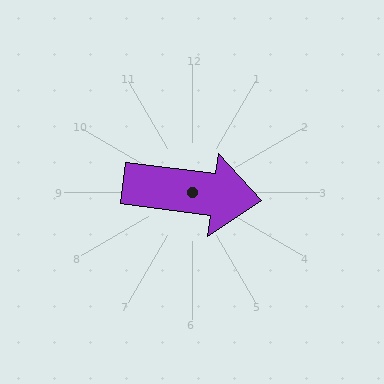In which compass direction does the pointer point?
East.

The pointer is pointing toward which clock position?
Roughly 3 o'clock.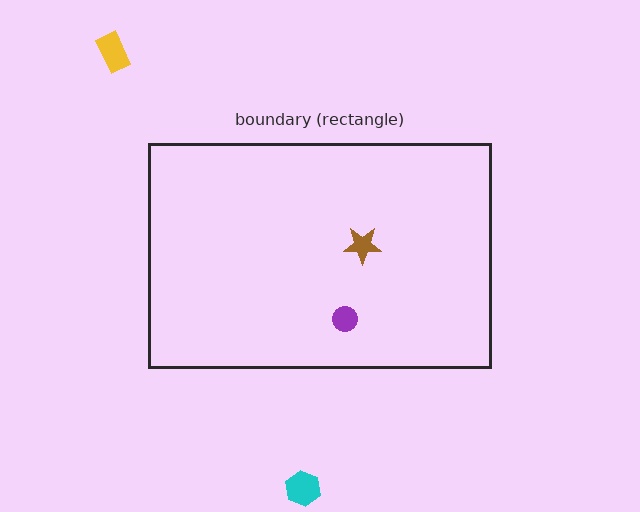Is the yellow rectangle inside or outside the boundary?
Outside.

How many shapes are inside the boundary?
2 inside, 2 outside.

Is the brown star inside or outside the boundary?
Inside.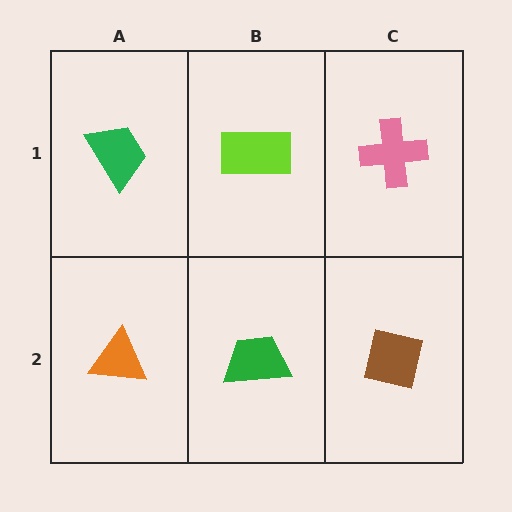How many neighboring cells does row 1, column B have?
3.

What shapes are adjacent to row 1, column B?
A green trapezoid (row 2, column B), a green trapezoid (row 1, column A), a pink cross (row 1, column C).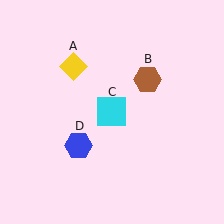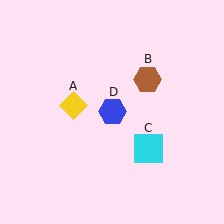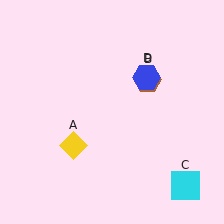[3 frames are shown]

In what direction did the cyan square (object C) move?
The cyan square (object C) moved down and to the right.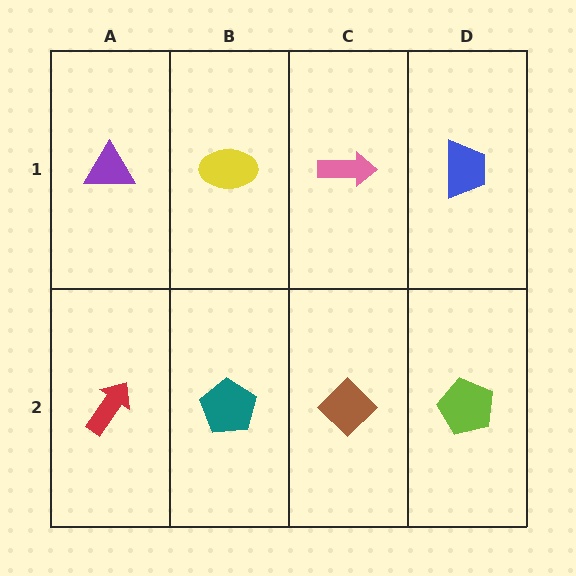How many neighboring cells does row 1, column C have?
3.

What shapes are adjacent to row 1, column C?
A brown diamond (row 2, column C), a yellow ellipse (row 1, column B), a blue trapezoid (row 1, column D).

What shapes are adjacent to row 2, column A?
A purple triangle (row 1, column A), a teal pentagon (row 2, column B).